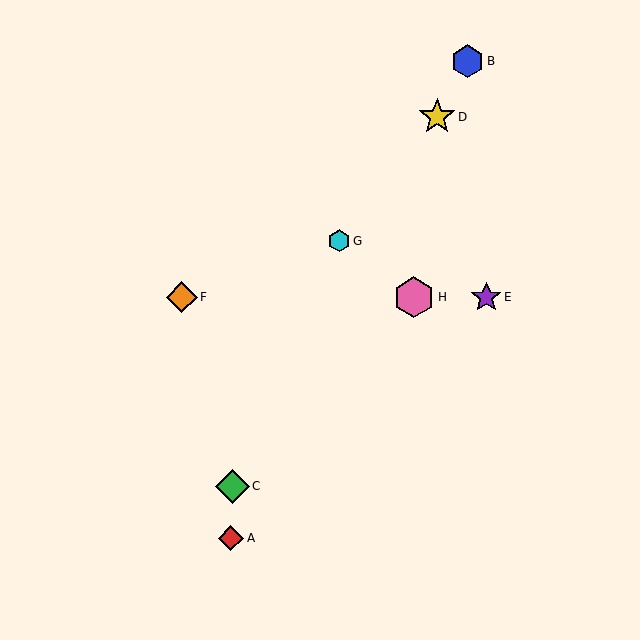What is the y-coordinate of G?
Object G is at y≈241.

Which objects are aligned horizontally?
Objects E, F, H are aligned horizontally.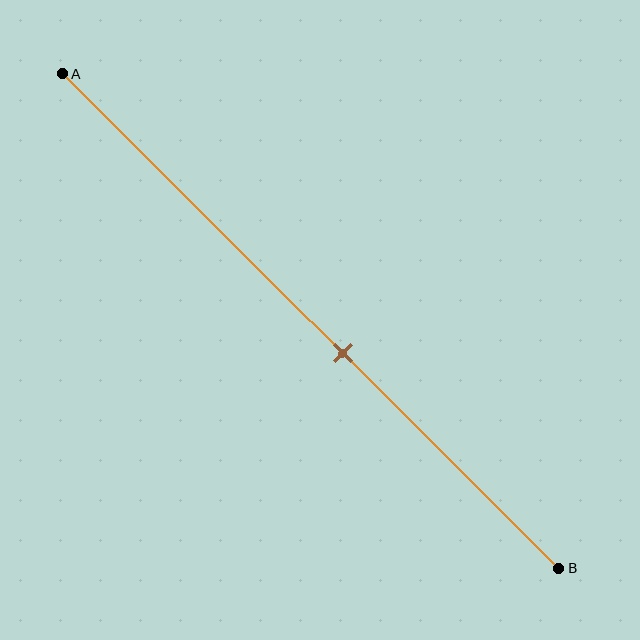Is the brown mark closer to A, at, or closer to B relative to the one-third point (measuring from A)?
The brown mark is closer to point B than the one-third point of segment AB.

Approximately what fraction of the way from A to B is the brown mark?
The brown mark is approximately 55% of the way from A to B.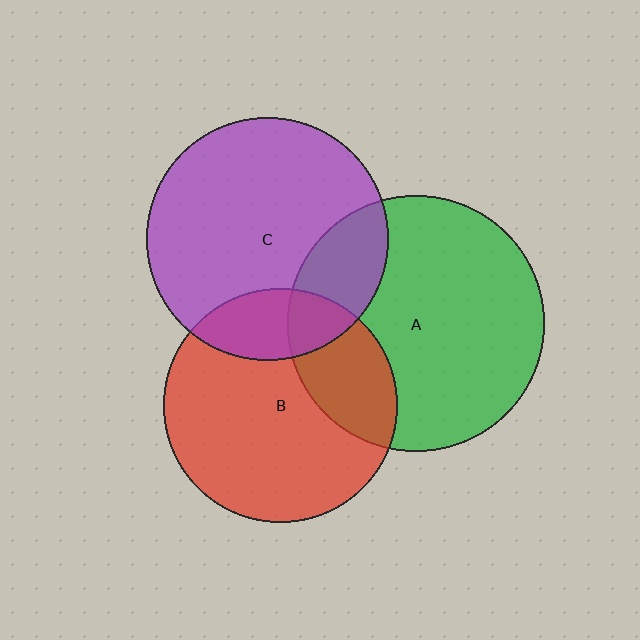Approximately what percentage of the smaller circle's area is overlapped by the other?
Approximately 20%.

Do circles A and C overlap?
Yes.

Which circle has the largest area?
Circle A (green).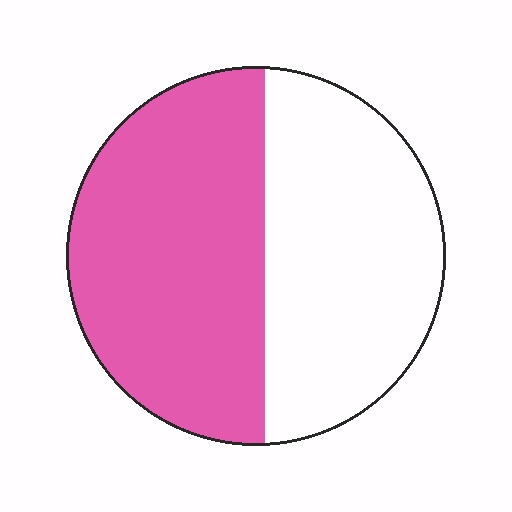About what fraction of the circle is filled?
About one half (1/2).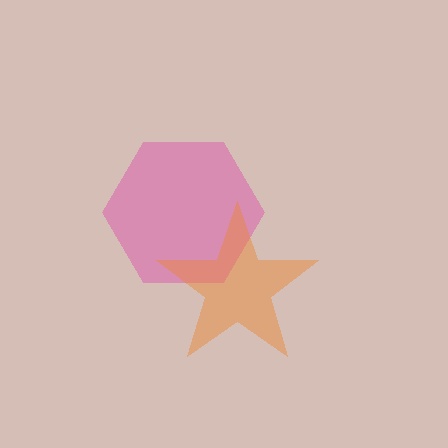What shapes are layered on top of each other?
The layered shapes are: a pink hexagon, an orange star.